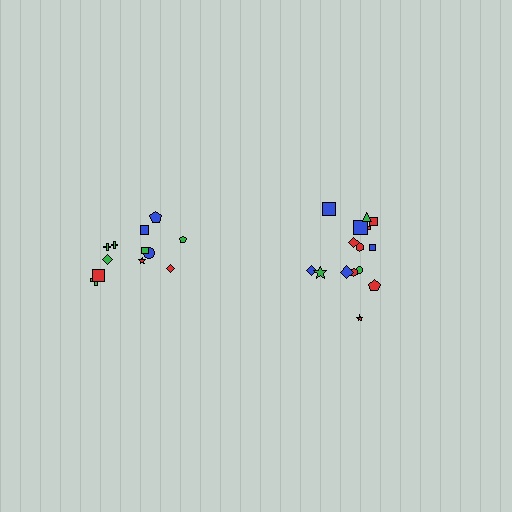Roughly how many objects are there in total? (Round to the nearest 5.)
Roughly 25 objects in total.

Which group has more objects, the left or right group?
The right group.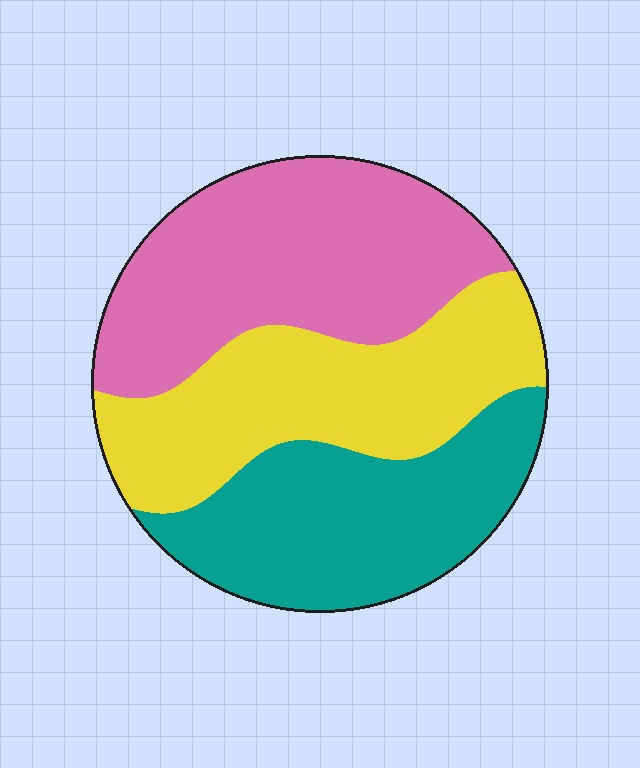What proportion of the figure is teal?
Teal covers 30% of the figure.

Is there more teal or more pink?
Pink.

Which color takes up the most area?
Pink, at roughly 35%.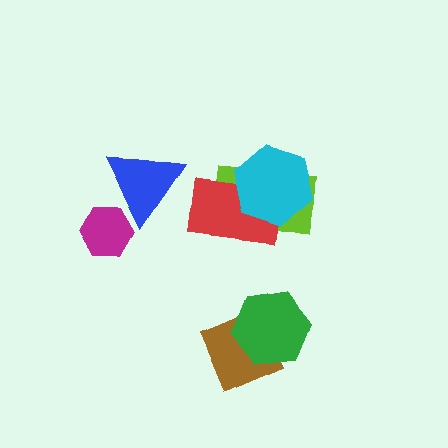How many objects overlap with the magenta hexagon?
1 object overlaps with the magenta hexagon.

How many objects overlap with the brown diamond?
1 object overlaps with the brown diamond.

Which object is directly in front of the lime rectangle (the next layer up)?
The red rectangle is directly in front of the lime rectangle.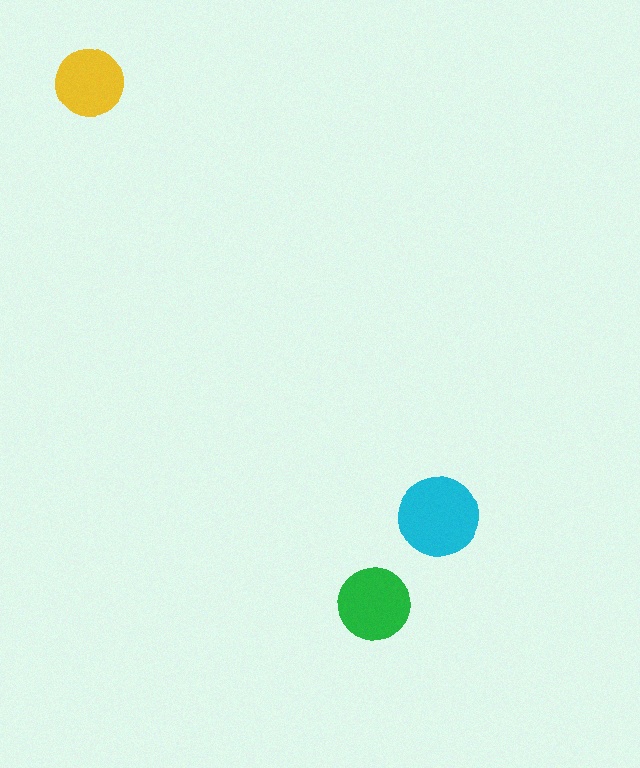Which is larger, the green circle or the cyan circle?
The cyan one.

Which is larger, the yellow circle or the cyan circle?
The cyan one.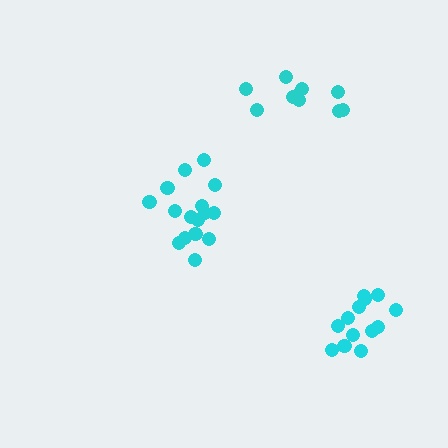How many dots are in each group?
Group 1: 13 dots, Group 2: 16 dots, Group 3: 10 dots (39 total).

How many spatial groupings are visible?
There are 3 spatial groupings.